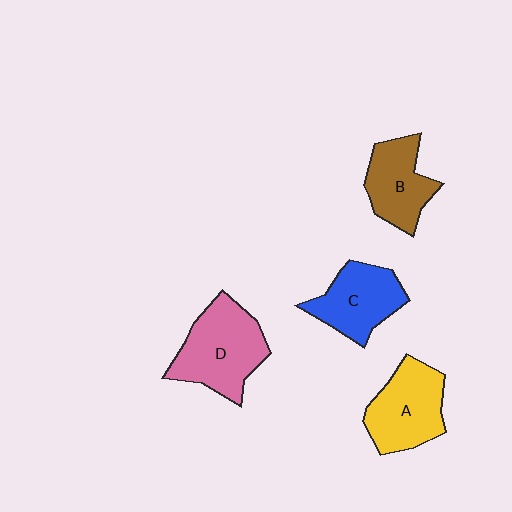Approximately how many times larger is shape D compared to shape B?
Approximately 1.4 times.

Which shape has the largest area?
Shape D (pink).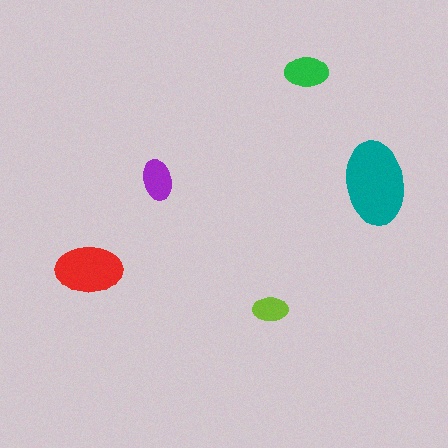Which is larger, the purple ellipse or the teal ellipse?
The teal one.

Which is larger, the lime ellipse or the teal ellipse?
The teal one.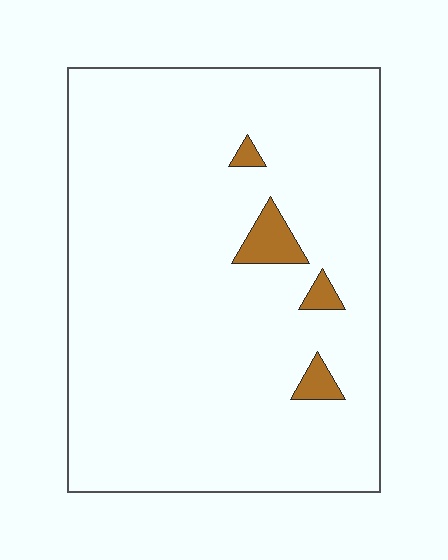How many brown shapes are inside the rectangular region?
4.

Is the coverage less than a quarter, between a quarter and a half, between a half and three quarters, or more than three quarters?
Less than a quarter.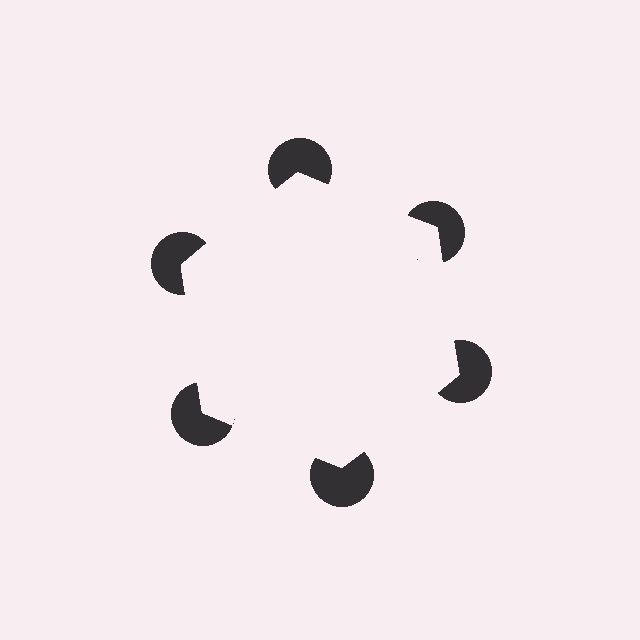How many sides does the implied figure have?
6 sides.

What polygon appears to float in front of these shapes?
An illusory hexagon — its edges are inferred from the aligned wedge cuts in the pac-man discs, not physically drawn.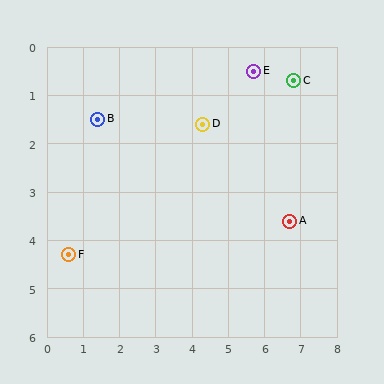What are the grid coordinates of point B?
Point B is at approximately (1.4, 1.5).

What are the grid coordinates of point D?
Point D is at approximately (4.3, 1.6).